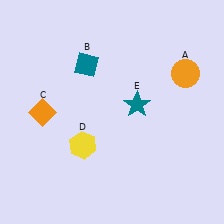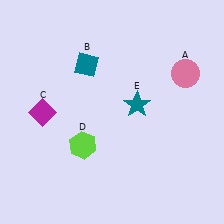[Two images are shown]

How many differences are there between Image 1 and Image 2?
There are 3 differences between the two images.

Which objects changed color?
A changed from orange to pink. C changed from orange to magenta. D changed from yellow to lime.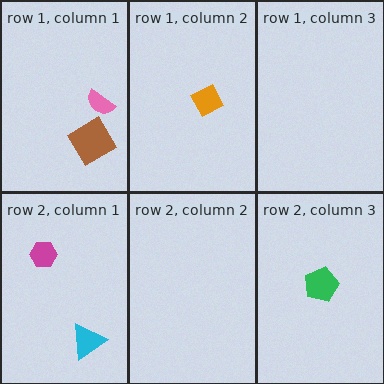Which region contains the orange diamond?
The row 1, column 2 region.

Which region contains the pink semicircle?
The row 1, column 1 region.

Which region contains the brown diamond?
The row 1, column 1 region.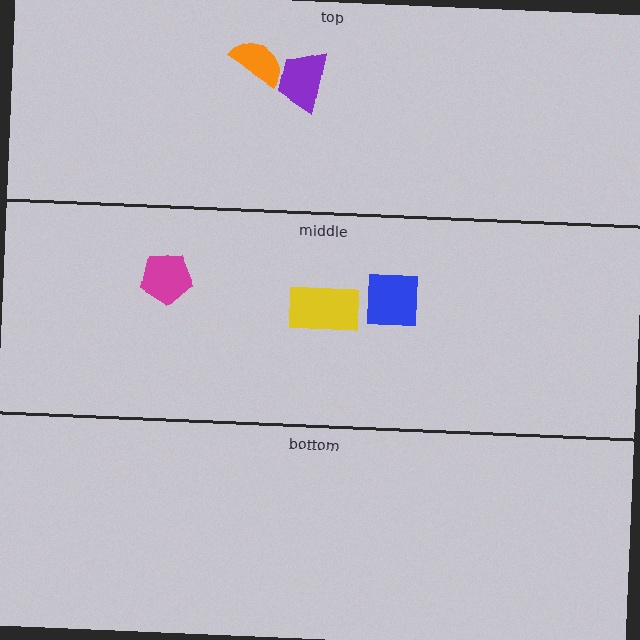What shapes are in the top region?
The orange semicircle, the purple trapezoid.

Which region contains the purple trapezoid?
The top region.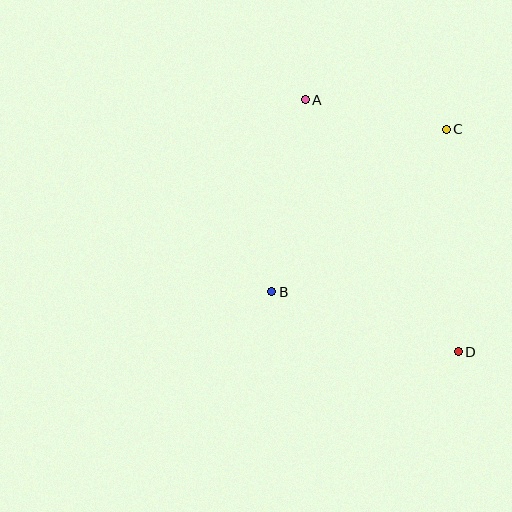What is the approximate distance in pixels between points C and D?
The distance between C and D is approximately 223 pixels.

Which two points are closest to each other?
Points A and C are closest to each other.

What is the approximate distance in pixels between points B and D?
The distance between B and D is approximately 196 pixels.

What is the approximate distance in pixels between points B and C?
The distance between B and C is approximately 238 pixels.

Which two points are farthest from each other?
Points A and D are farthest from each other.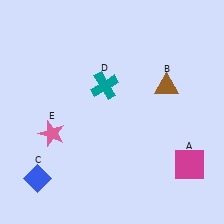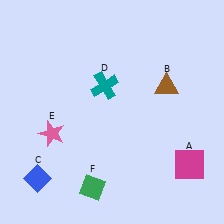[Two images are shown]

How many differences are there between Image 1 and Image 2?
There is 1 difference between the two images.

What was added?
A green diamond (F) was added in Image 2.